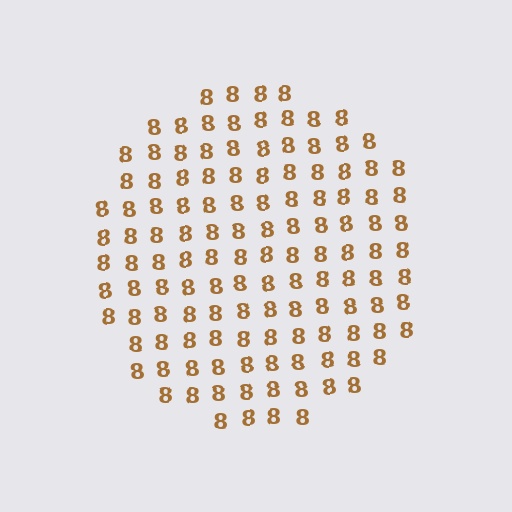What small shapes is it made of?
It is made of small digit 8's.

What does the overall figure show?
The overall figure shows a circle.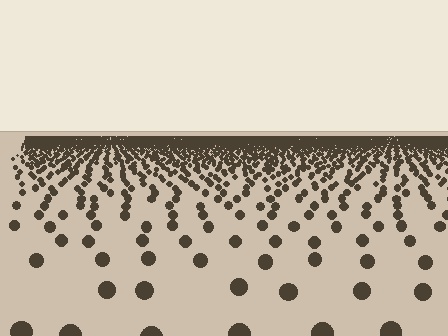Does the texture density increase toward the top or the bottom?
Density increases toward the top.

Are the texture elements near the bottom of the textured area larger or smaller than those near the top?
Larger. Near the bottom, elements are closer to the viewer and appear at a bigger on-screen size.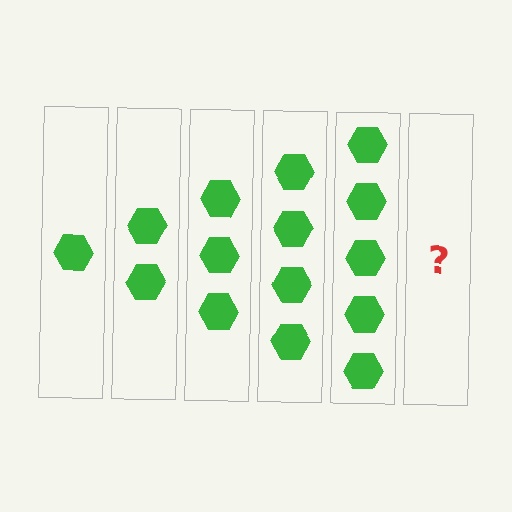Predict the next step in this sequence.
The next step is 6 hexagons.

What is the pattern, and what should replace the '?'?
The pattern is that each step adds one more hexagon. The '?' should be 6 hexagons.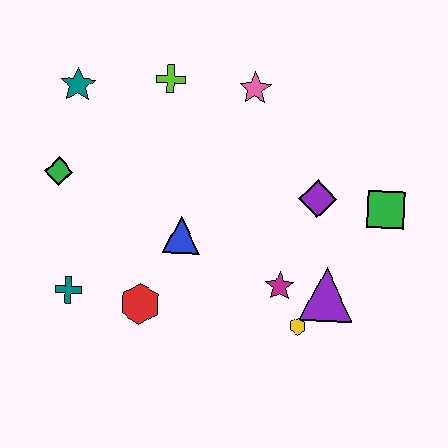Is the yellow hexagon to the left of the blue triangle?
No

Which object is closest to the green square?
The purple diamond is closest to the green square.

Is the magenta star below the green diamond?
Yes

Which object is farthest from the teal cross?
The green square is farthest from the teal cross.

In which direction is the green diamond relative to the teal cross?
The green diamond is above the teal cross.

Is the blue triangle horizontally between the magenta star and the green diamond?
Yes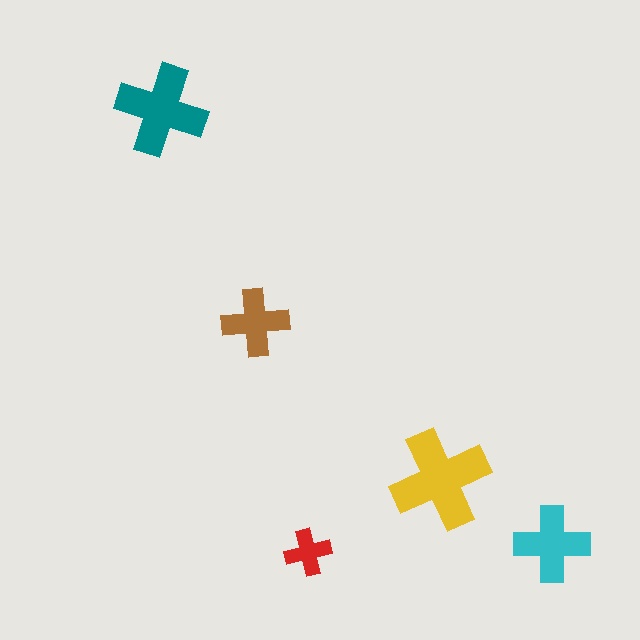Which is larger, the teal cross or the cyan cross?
The teal one.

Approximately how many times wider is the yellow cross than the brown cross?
About 1.5 times wider.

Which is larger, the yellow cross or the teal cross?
The yellow one.